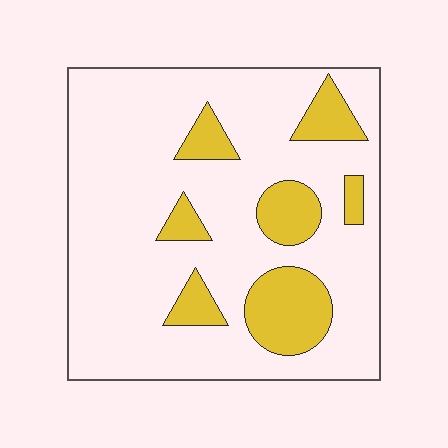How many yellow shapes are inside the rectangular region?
7.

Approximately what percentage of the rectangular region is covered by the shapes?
Approximately 20%.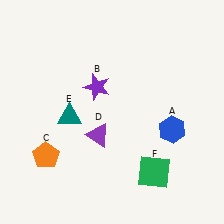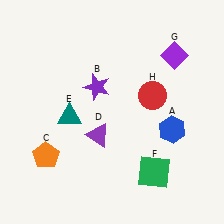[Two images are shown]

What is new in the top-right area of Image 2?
A purple diamond (G) was added in the top-right area of Image 2.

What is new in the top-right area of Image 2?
A red circle (H) was added in the top-right area of Image 2.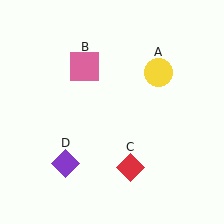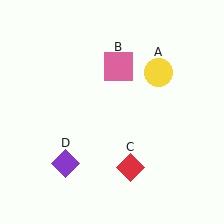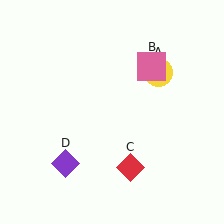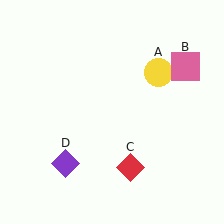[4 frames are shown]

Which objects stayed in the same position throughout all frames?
Yellow circle (object A) and red diamond (object C) and purple diamond (object D) remained stationary.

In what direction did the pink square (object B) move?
The pink square (object B) moved right.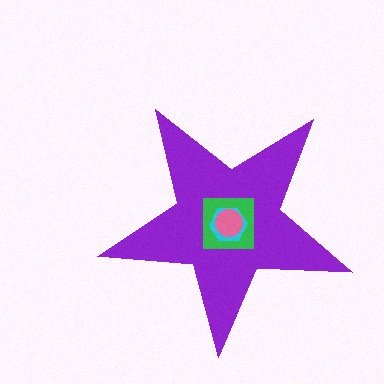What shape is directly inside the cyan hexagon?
The pink circle.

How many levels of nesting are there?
4.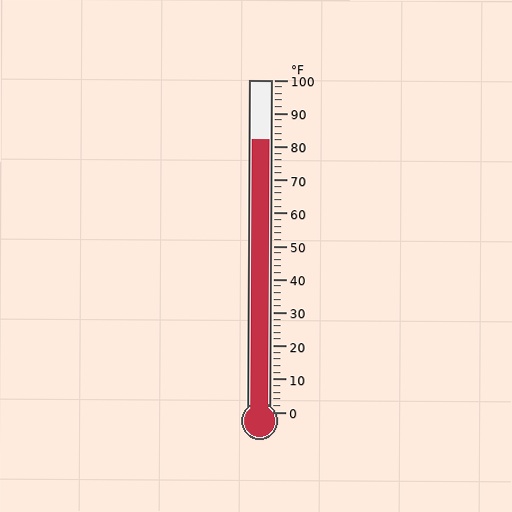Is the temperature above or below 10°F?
The temperature is above 10°F.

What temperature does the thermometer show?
The thermometer shows approximately 82°F.